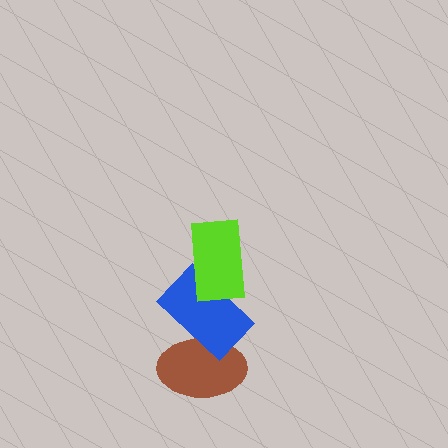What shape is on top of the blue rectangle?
The lime rectangle is on top of the blue rectangle.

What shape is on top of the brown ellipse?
The blue rectangle is on top of the brown ellipse.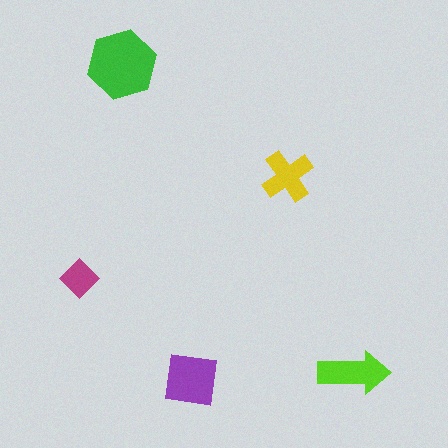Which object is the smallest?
The magenta diamond.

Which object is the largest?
The green hexagon.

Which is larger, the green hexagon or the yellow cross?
The green hexagon.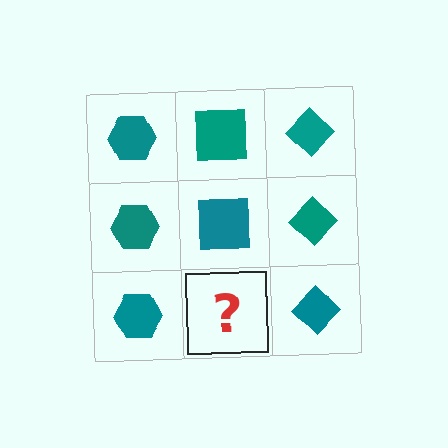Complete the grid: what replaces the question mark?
The question mark should be replaced with a teal square.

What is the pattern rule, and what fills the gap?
The rule is that each column has a consistent shape. The gap should be filled with a teal square.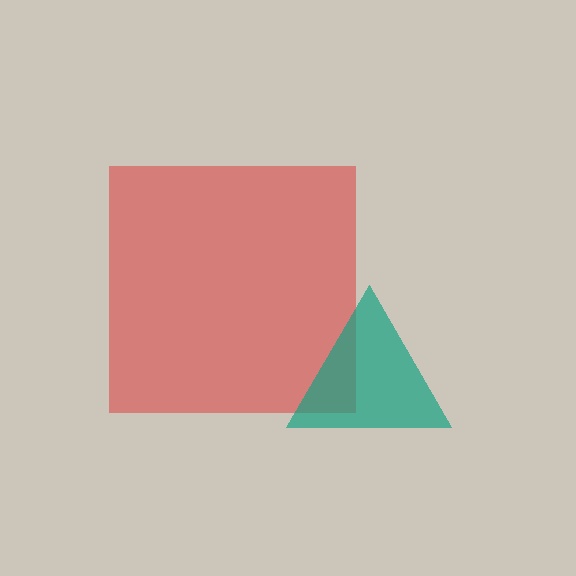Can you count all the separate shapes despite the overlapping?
Yes, there are 2 separate shapes.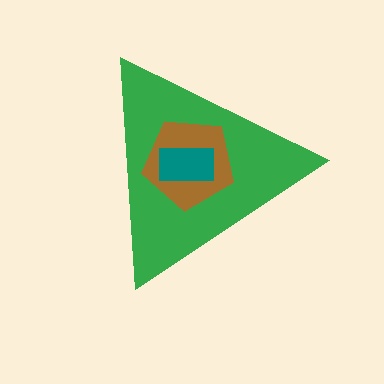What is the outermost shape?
The green triangle.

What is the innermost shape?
The teal rectangle.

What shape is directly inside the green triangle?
The brown pentagon.